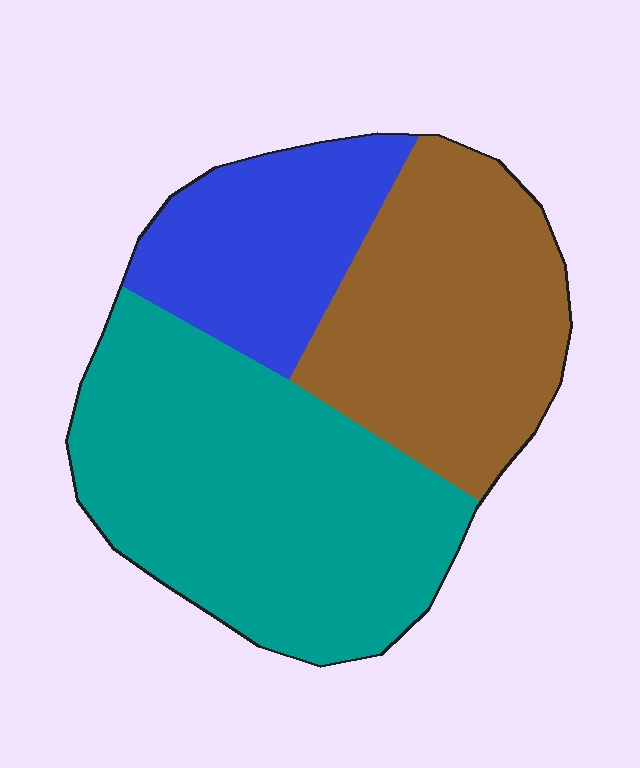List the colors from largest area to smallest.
From largest to smallest: teal, brown, blue.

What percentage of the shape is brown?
Brown takes up about one third (1/3) of the shape.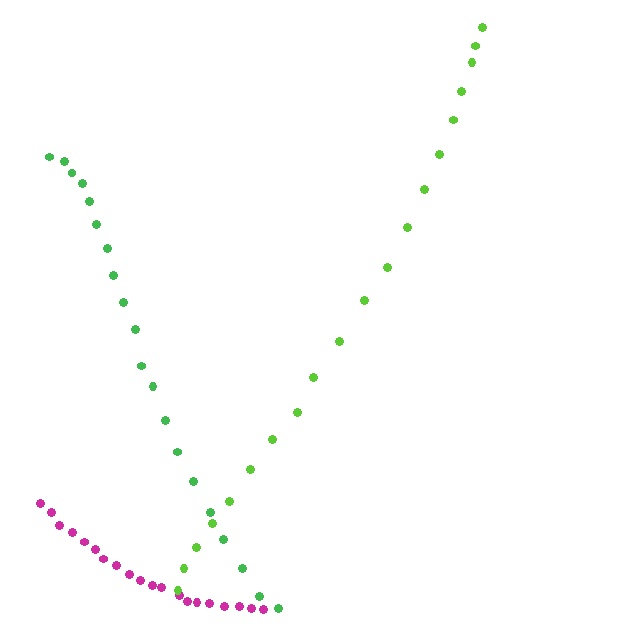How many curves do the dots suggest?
There are 3 distinct paths.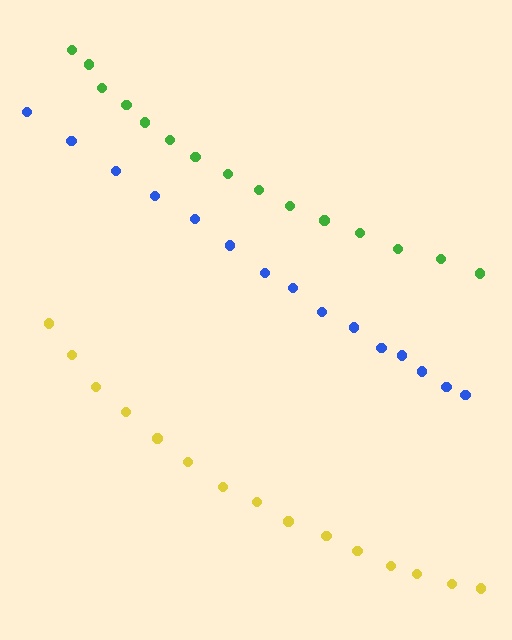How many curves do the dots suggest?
There are 3 distinct paths.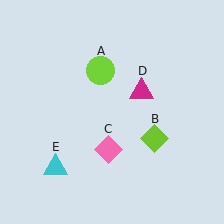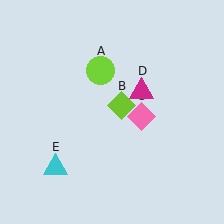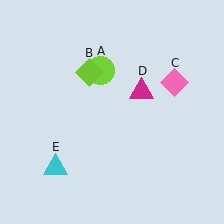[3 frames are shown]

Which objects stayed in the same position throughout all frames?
Lime circle (object A) and magenta triangle (object D) and cyan triangle (object E) remained stationary.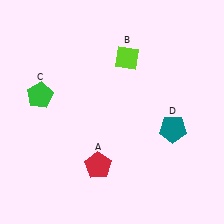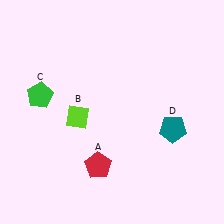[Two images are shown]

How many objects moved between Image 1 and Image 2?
1 object moved between the two images.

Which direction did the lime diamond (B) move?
The lime diamond (B) moved down.